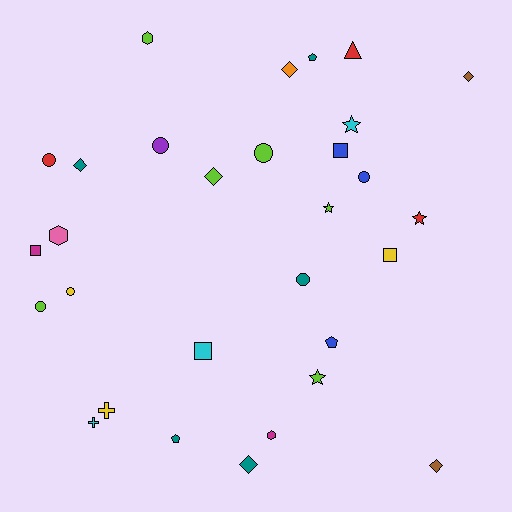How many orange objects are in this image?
There is 1 orange object.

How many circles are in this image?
There are 7 circles.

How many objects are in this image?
There are 30 objects.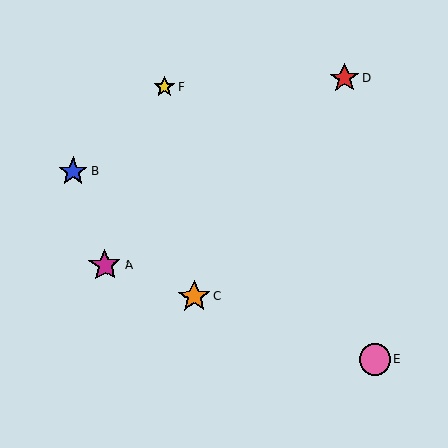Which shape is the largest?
The magenta star (labeled A) is the largest.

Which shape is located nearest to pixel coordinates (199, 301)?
The orange star (labeled C) at (194, 297) is nearest to that location.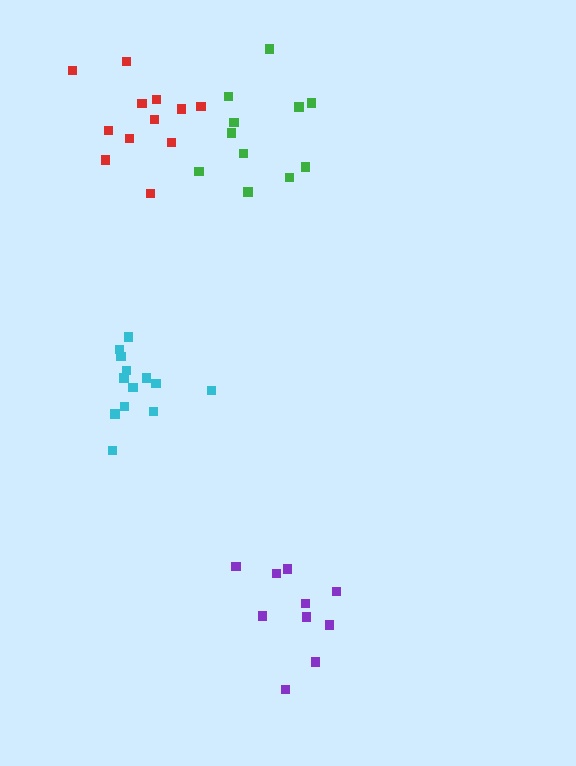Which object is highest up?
The red cluster is topmost.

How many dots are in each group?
Group 1: 13 dots, Group 2: 10 dots, Group 3: 11 dots, Group 4: 12 dots (46 total).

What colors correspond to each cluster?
The clusters are colored: cyan, purple, green, red.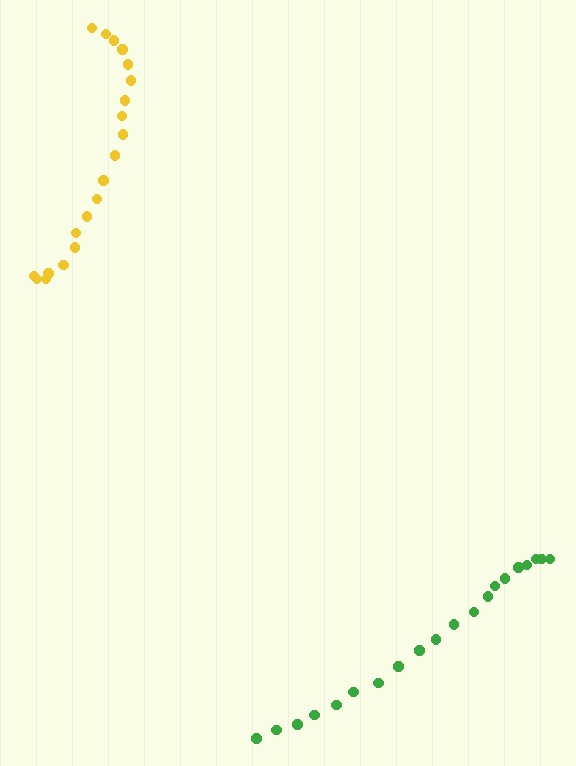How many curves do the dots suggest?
There are 2 distinct paths.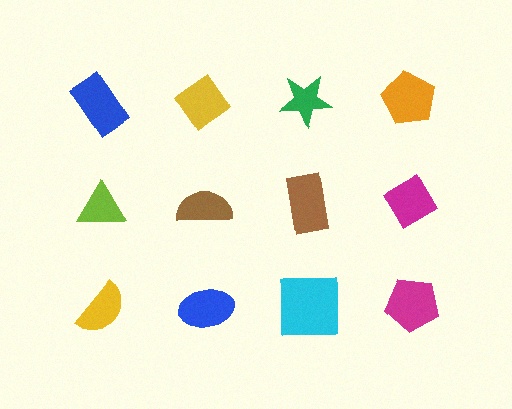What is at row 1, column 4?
An orange pentagon.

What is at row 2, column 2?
A brown semicircle.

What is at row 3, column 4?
A magenta pentagon.